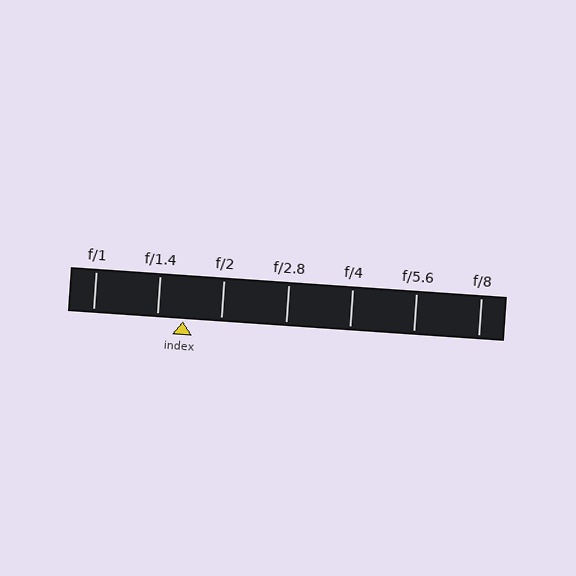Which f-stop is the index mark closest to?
The index mark is closest to f/1.4.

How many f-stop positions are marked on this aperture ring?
There are 7 f-stop positions marked.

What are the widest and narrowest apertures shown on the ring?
The widest aperture shown is f/1 and the narrowest is f/8.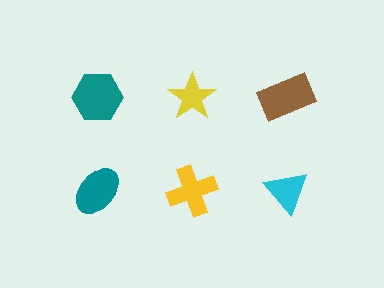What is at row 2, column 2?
A yellow cross.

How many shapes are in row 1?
3 shapes.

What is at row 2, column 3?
A cyan triangle.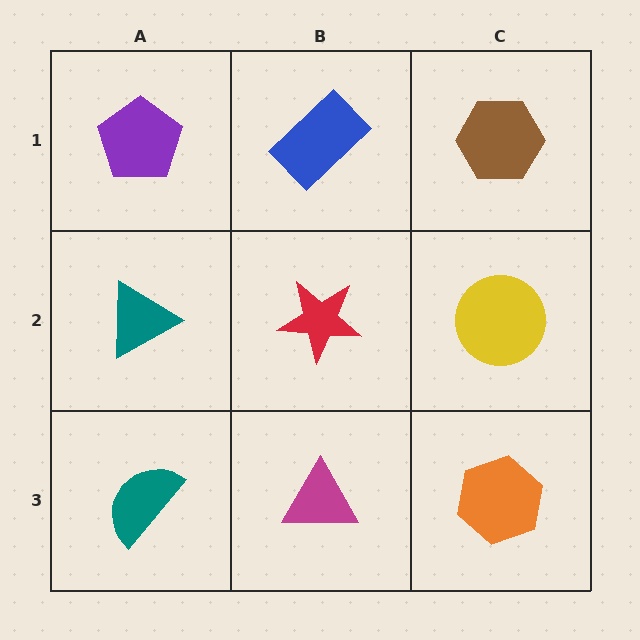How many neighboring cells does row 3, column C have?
2.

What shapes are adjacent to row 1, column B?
A red star (row 2, column B), a purple pentagon (row 1, column A), a brown hexagon (row 1, column C).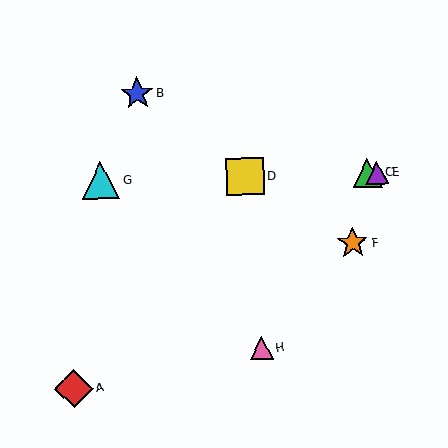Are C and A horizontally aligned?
No, C is at y≈173 and A is at y≈389.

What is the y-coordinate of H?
Object H is at y≈348.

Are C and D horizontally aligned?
Yes, both are at y≈173.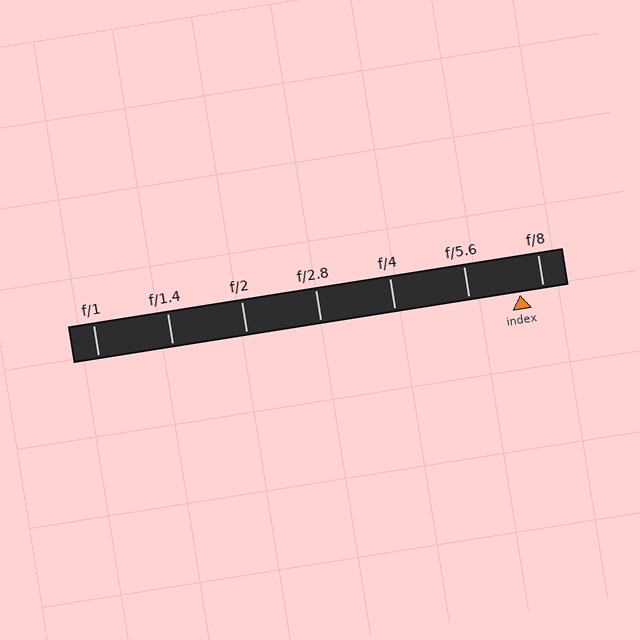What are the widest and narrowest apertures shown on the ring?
The widest aperture shown is f/1 and the narrowest is f/8.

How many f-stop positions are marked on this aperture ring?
There are 7 f-stop positions marked.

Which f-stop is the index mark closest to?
The index mark is closest to f/8.